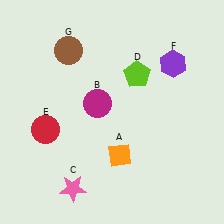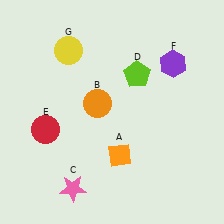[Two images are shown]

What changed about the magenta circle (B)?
In Image 1, B is magenta. In Image 2, it changed to orange.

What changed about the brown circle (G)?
In Image 1, G is brown. In Image 2, it changed to yellow.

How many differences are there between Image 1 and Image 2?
There are 2 differences between the two images.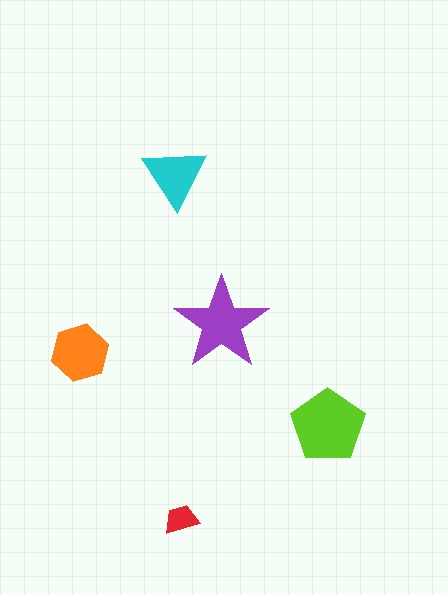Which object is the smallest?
The red trapezoid.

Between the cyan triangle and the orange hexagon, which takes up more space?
The orange hexagon.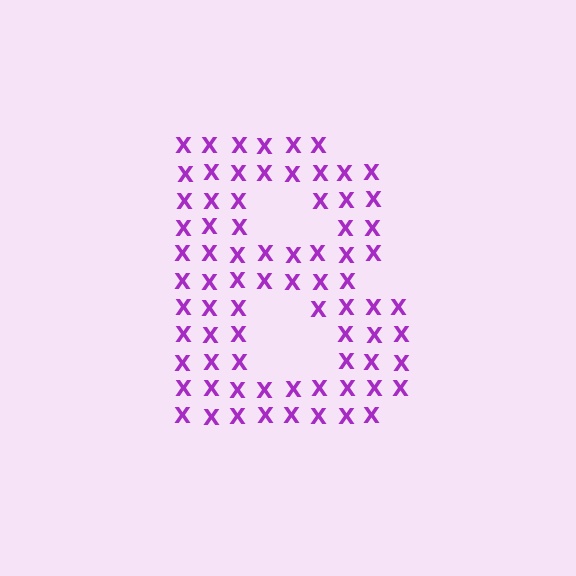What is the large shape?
The large shape is the letter B.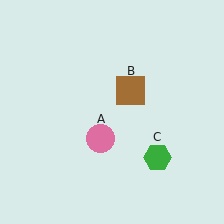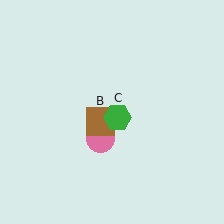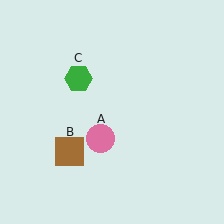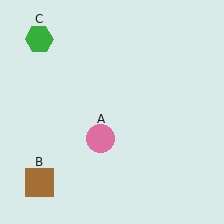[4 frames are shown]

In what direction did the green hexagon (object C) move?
The green hexagon (object C) moved up and to the left.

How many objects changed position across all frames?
2 objects changed position: brown square (object B), green hexagon (object C).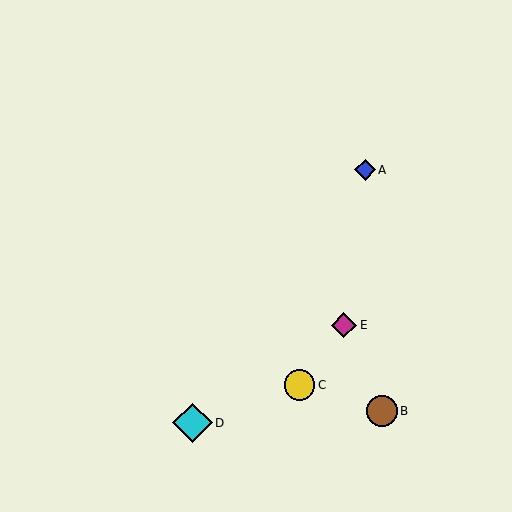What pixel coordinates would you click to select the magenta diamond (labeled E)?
Click at (344, 325) to select the magenta diamond E.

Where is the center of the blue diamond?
The center of the blue diamond is at (365, 170).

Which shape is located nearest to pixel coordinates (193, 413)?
The cyan diamond (labeled D) at (192, 423) is nearest to that location.